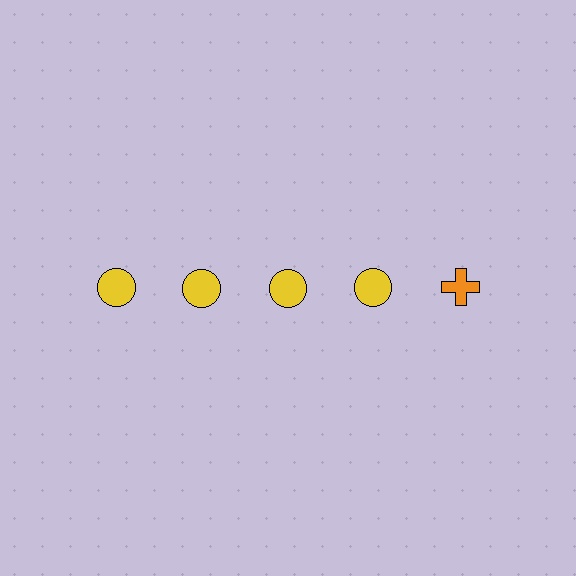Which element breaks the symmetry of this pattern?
The orange cross in the top row, rightmost column breaks the symmetry. All other shapes are yellow circles.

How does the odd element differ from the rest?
It differs in both color (orange instead of yellow) and shape (cross instead of circle).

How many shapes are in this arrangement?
There are 5 shapes arranged in a grid pattern.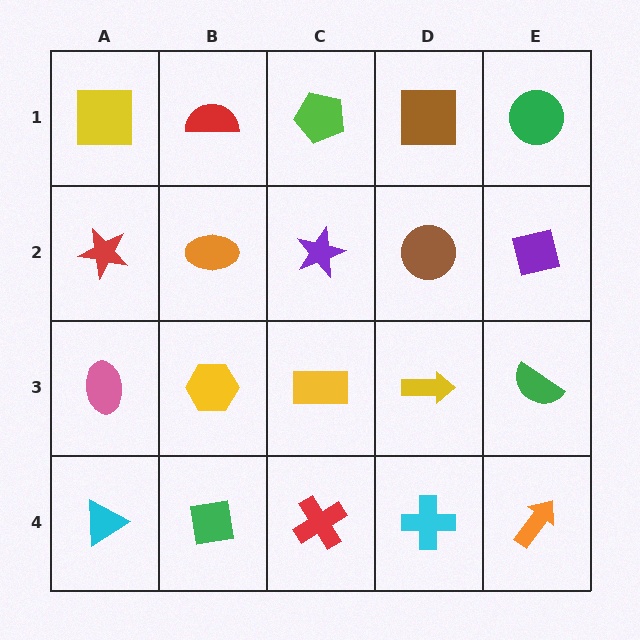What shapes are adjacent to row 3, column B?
An orange ellipse (row 2, column B), a green square (row 4, column B), a pink ellipse (row 3, column A), a yellow rectangle (row 3, column C).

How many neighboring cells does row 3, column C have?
4.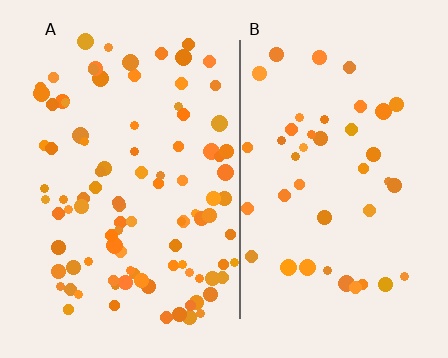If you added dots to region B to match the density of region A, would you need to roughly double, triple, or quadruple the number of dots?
Approximately double.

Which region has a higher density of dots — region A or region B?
A (the left).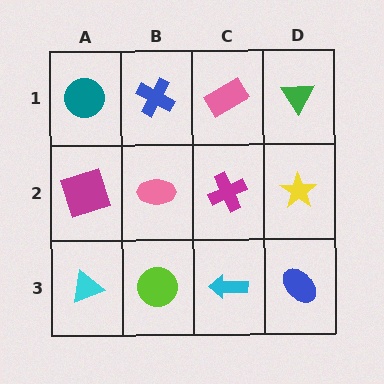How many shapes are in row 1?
4 shapes.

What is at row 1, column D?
A green triangle.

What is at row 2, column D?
A yellow star.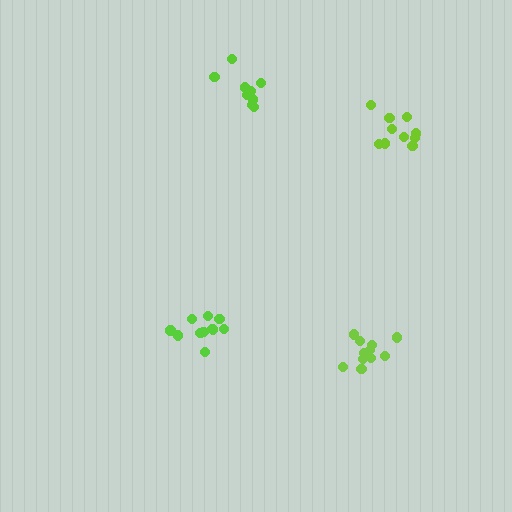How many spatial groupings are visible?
There are 4 spatial groupings.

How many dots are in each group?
Group 1: 11 dots, Group 2: 11 dots, Group 3: 9 dots, Group 4: 10 dots (41 total).